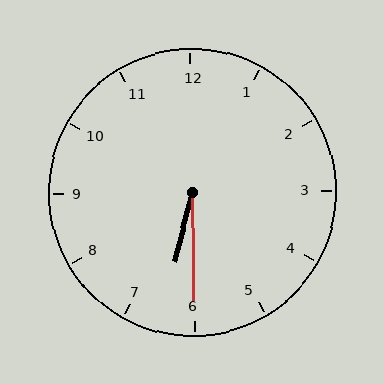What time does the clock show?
6:30.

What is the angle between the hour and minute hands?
Approximately 15 degrees.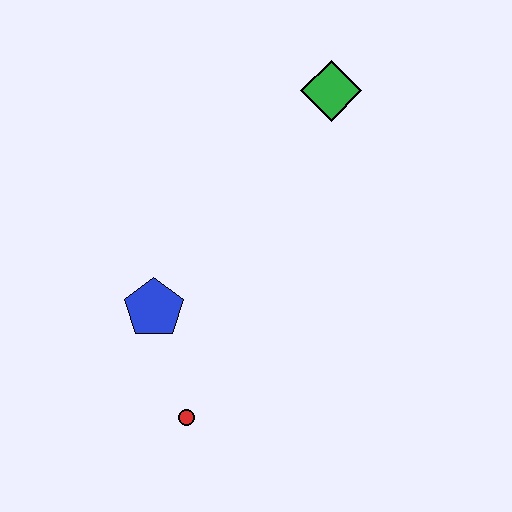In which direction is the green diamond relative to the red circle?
The green diamond is above the red circle.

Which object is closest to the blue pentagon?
The red circle is closest to the blue pentagon.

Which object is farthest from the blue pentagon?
The green diamond is farthest from the blue pentagon.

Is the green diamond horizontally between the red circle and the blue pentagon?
No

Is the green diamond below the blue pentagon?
No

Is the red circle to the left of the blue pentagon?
No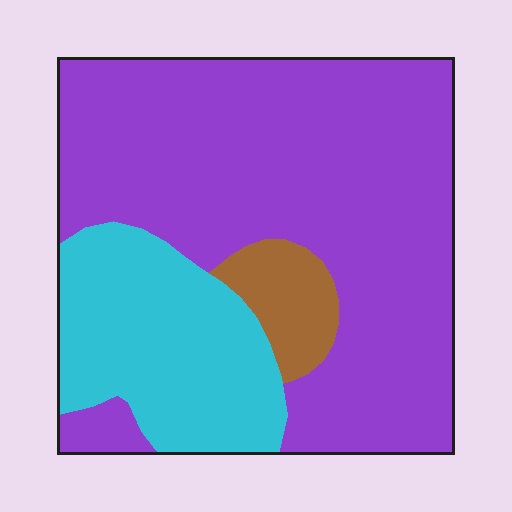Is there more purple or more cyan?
Purple.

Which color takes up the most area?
Purple, at roughly 70%.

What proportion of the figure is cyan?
Cyan covers roughly 25% of the figure.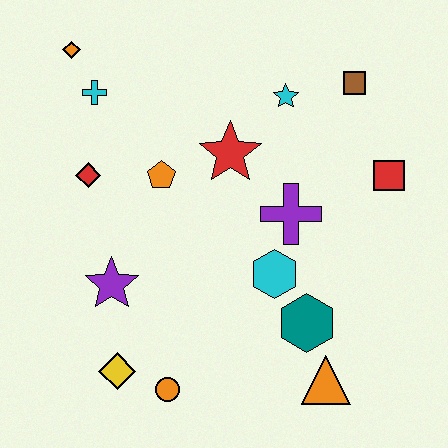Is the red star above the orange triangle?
Yes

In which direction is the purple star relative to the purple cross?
The purple star is to the left of the purple cross.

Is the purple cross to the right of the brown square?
No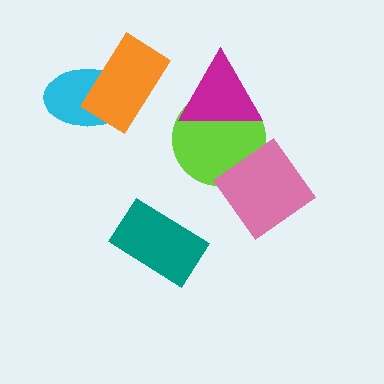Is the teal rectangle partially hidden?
No, no other shape covers it.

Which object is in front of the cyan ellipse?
The orange rectangle is in front of the cyan ellipse.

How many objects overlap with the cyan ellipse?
1 object overlaps with the cyan ellipse.